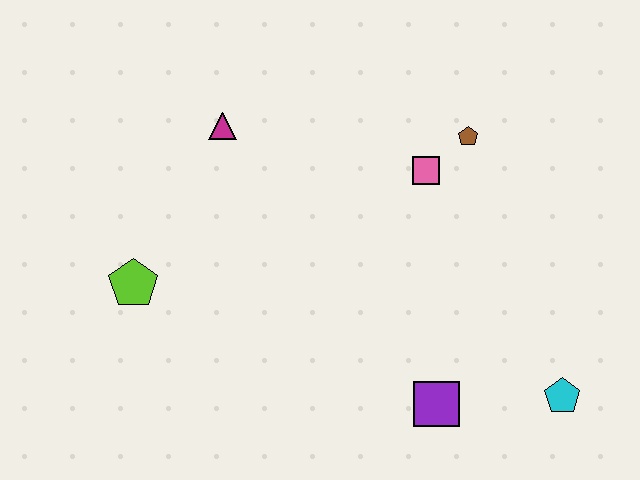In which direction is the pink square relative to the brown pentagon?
The pink square is to the left of the brown pentagon.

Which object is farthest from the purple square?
The magenta triangle is farthest from the purple square.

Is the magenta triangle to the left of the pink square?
Yes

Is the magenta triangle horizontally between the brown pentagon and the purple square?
No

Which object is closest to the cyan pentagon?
The purple square is closest to the cyan pentagon.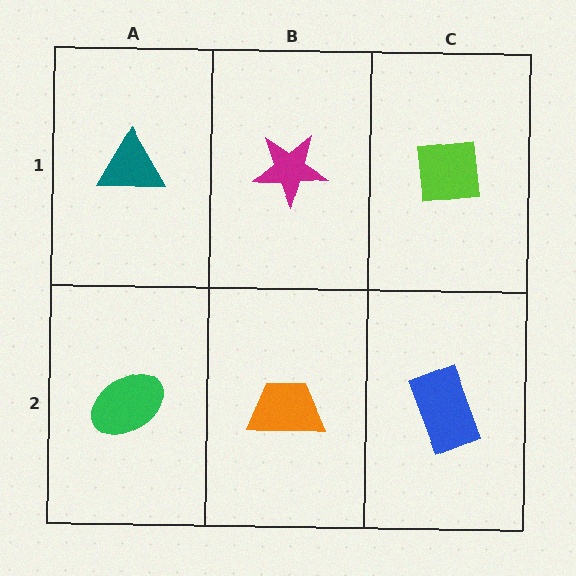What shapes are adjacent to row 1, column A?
A green ellipse (row 2, column A), a magenta star (row 1, column B).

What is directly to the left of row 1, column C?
A magenta star.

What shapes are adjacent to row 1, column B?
An orange trapezoid (row 2, column B), a teal triangle (row 1, column A), a lime square (row 1, column C).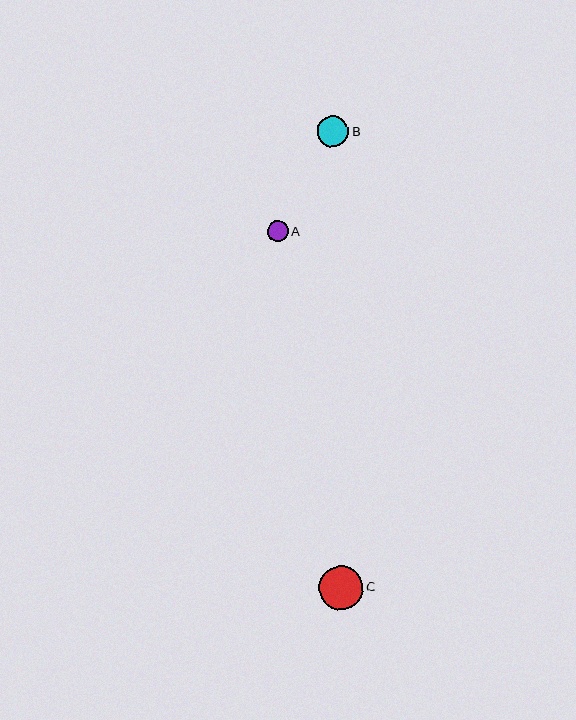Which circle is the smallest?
Circle A is the smallest with a size of approximately 21 pixels.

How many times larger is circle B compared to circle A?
Circle B is approximately 1.5 times the size of circle A.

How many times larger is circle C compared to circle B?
Circle C is approximately 1.4 times the size of circle B.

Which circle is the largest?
Circle C is the largest with a size of approximately 45 pixels.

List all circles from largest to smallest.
From largest to smallest: C, B, A.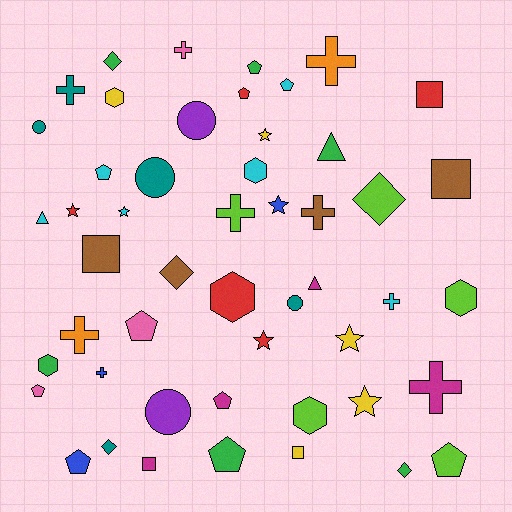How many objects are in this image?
There are 50 objects.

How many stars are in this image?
There are 7 stars.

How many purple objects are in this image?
There are 2 purple objects.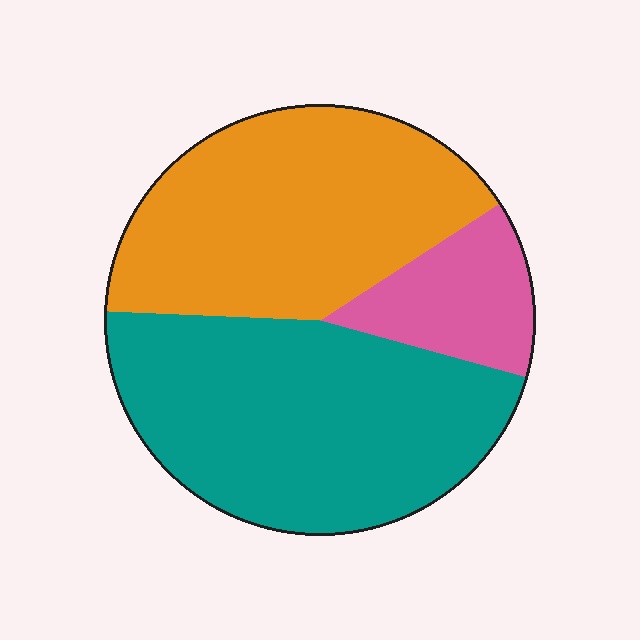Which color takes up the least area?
Pink, at roughly 15%.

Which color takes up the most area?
Teal, at roughly 45%.